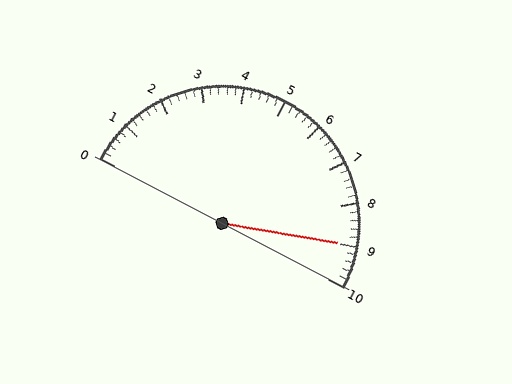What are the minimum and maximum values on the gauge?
The gauge ranges from 0 to 10.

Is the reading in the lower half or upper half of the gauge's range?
The reading is in the upper half of the range (0 to 10).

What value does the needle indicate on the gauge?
The needle indicates approximately 9.0.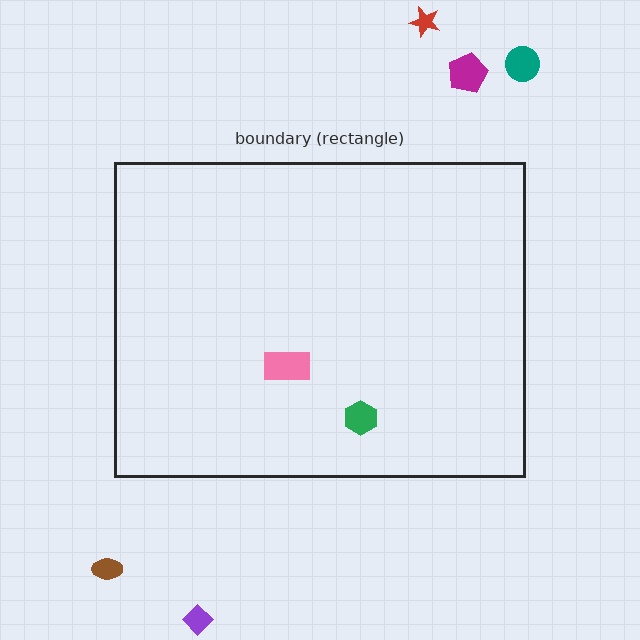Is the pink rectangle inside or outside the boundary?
Inside.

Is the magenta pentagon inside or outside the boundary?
Outside.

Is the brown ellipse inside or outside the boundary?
Outside.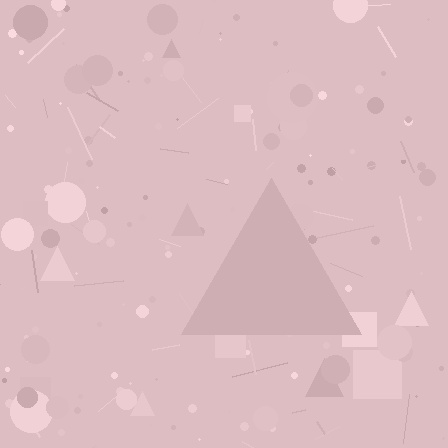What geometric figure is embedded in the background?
A triangle is embedded in the background.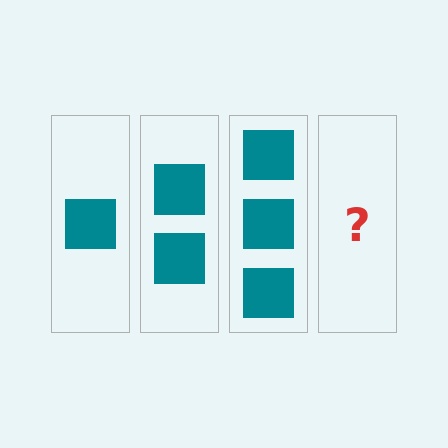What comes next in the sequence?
The next element should be 4 squares.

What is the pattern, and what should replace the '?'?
The pattern is that each step adds one more square. The '?' should be 4 squares.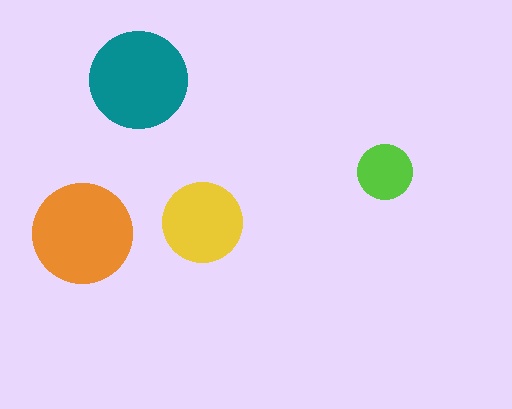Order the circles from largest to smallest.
the orange one, the teal one, the yellow one, the lime one.